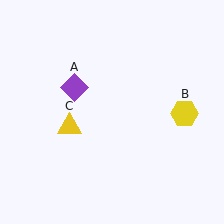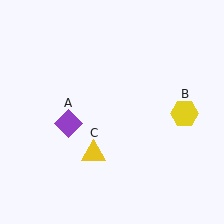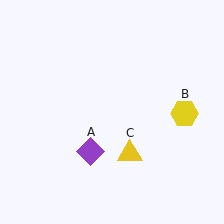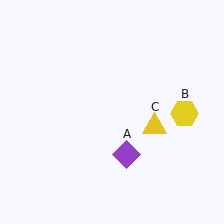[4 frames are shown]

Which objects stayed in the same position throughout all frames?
Yellow hexagon (object B) remained stationary.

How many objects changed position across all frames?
2 objects changed position: purple diamond (object A), yellow triangle (object C).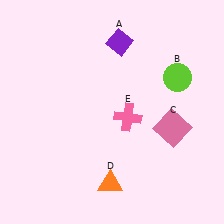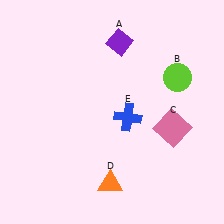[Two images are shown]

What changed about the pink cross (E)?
In Image 1, E is pink. In Image 2, it changed to blue.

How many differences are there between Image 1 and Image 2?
There is 1 difference between the two images.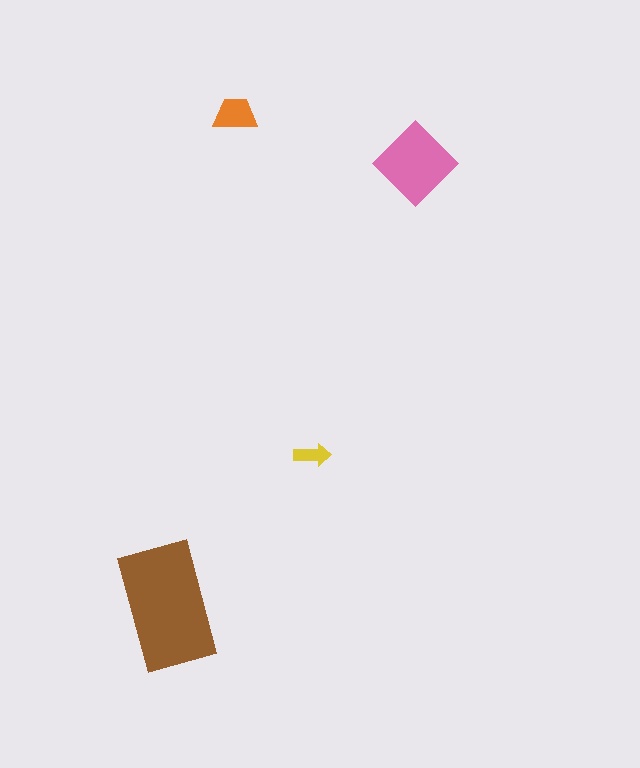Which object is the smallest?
The yellow arrow.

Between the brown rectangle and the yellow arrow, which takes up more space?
The brown rectangle.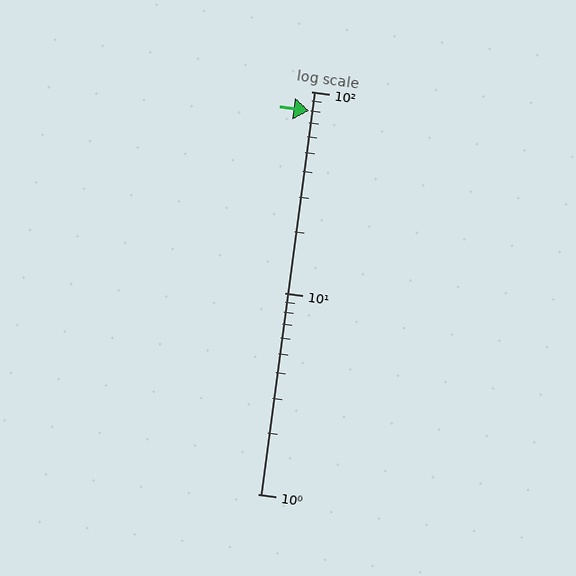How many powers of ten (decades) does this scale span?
The scale spans 2 decades, from 1 to 100.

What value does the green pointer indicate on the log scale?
The pointer indicates approximately 80.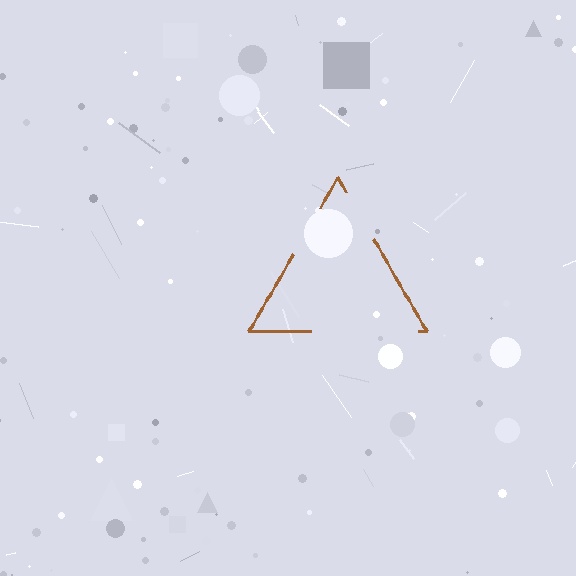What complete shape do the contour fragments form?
The contour fragments form a triangle.